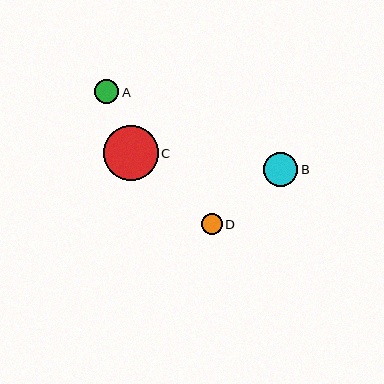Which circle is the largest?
Circle C is the largest with a size of approximately 55 pixels.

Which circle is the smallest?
Circle D is the smallest with a size of approximately 21 pixels.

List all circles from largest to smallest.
From largest to smallest: C, B, A, D.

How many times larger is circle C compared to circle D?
Circle C is approximately 2.7 times the size of circle D.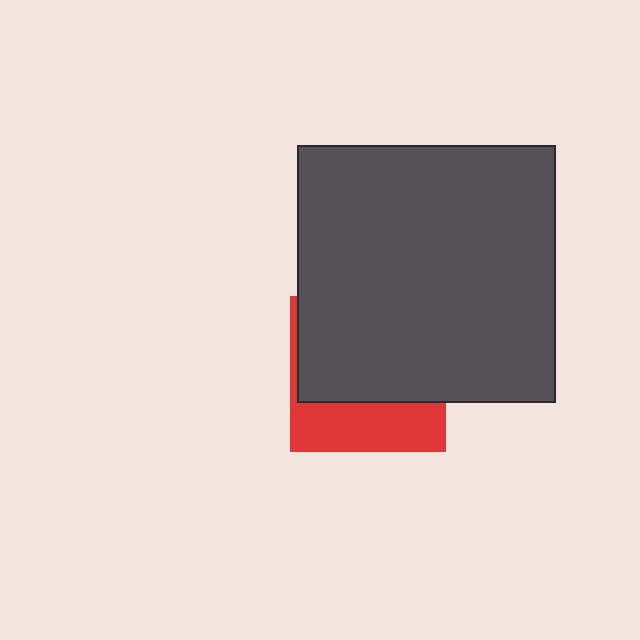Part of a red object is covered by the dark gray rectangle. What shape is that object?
It is a square.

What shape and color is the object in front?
The object in front is a dark gray rectangle.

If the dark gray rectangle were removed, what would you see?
You would see the complete red square.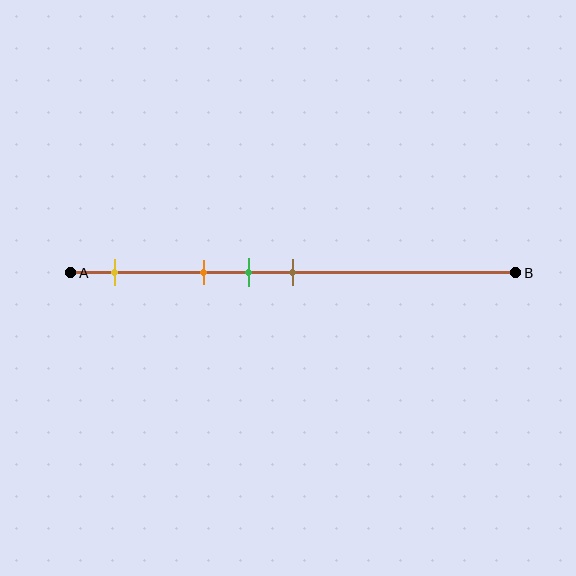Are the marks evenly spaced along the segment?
No, the marks are not evenly spaced.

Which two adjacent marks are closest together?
The green and brown marks are the closest adjacent pair.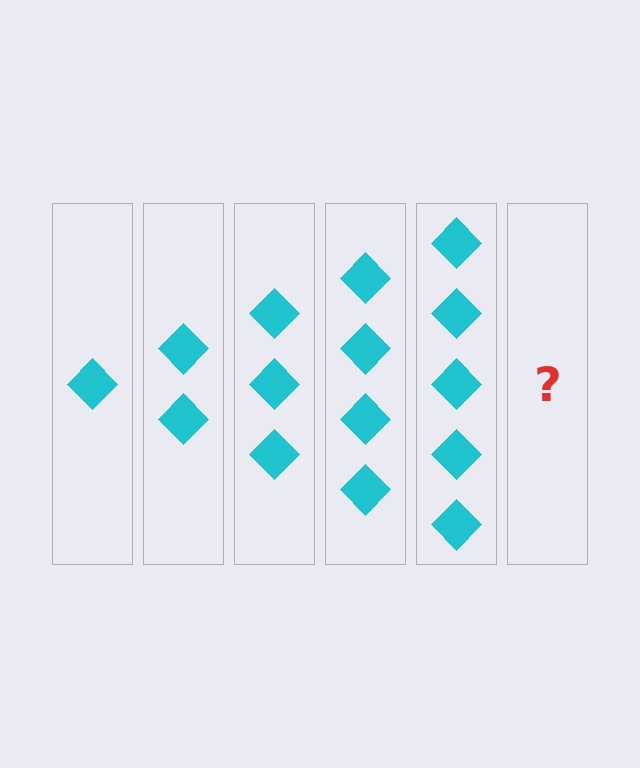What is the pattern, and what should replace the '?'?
The pattern is that each step adds one more diamond. The '?' should be 6 diamonds.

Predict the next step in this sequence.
The next step is 6 diamonds.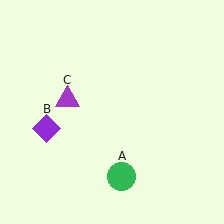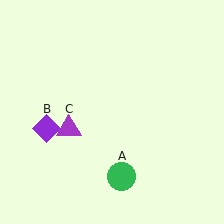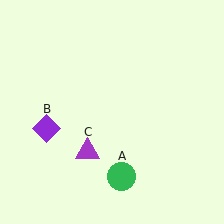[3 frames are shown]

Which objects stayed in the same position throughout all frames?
Green circle (object A) and purple diamond (object B) remained stationary.